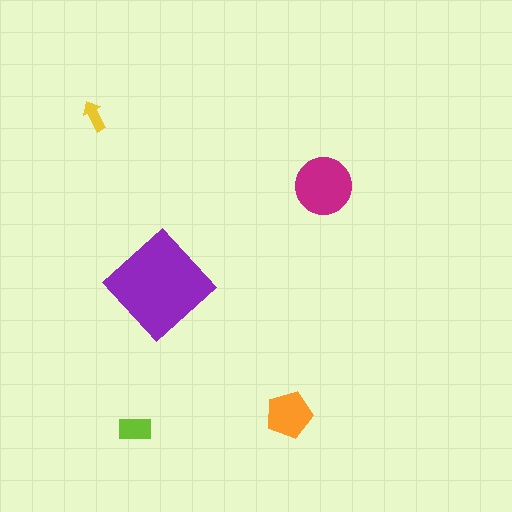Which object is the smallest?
The yellow arrow.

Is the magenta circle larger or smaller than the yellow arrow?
Larger.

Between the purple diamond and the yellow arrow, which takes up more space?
The purple diamond.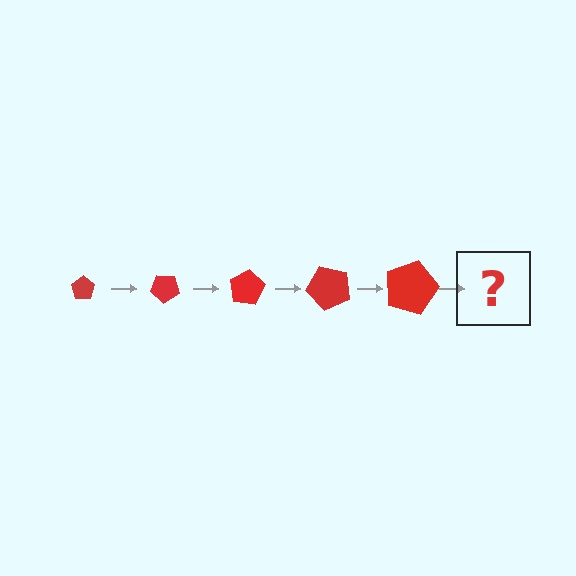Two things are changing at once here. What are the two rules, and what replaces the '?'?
The two rules are that the pentagon grows larger each step and it rotates 40 degrees each step. The '?' should be a pentagon, larger than the previous one and rotated 200 degrees from the start.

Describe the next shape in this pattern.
It should be a pentagon, larger than the previous one and rotated 200 degrees from the start.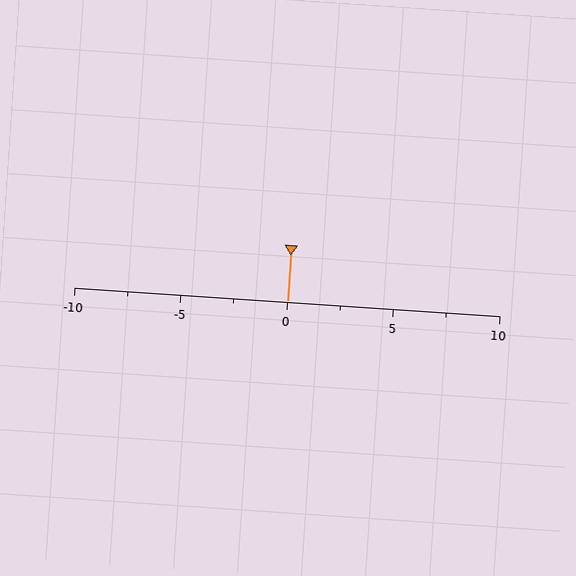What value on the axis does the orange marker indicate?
The marker indicates approximately 0.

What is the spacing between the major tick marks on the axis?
The major ticks are spaced 5 apart.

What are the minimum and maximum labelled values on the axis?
The axis runs from -10 to 10.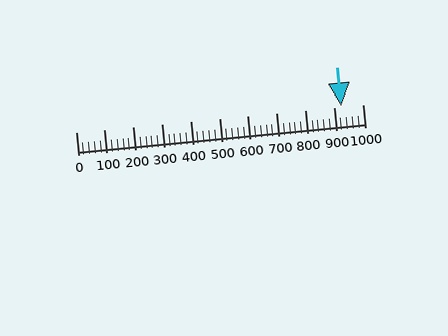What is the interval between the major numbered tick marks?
The major tick marks are spaced 100 units apart.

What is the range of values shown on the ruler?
The ruler shows values from 0 to 1000.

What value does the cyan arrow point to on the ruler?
The cyan arrow points to approximately 924.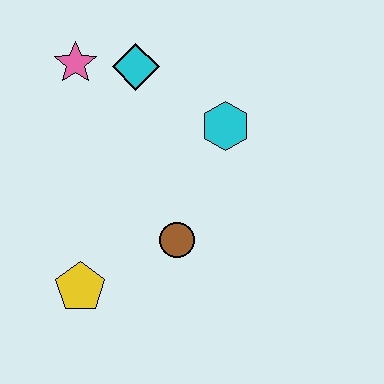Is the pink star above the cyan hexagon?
Yes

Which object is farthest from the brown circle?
The pink star is farthest from the brown circle.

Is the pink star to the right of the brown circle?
No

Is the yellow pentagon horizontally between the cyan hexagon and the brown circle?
No